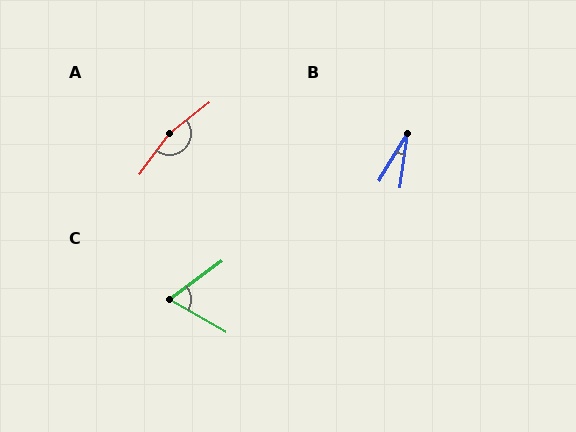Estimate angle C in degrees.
Approximately 66 degrees.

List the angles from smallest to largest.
B (23°), C (66°), A (164°).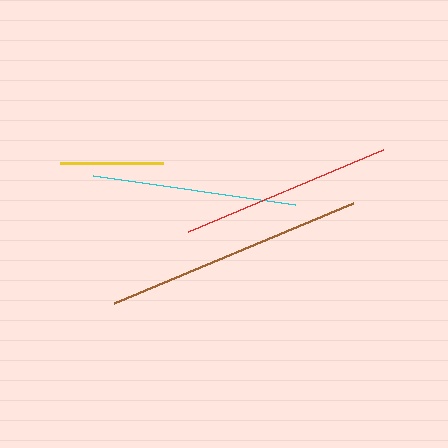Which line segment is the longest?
The brown line is the longest at approximately 259 pixels.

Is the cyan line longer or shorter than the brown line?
The brown line is longer than the cyan line.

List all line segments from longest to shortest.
From longest to shortest: brown, red, cyan, yellow.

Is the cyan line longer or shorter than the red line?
The red line is longer than the cyan line.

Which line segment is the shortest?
The yellow line is the shortest at approximately 103 pixels.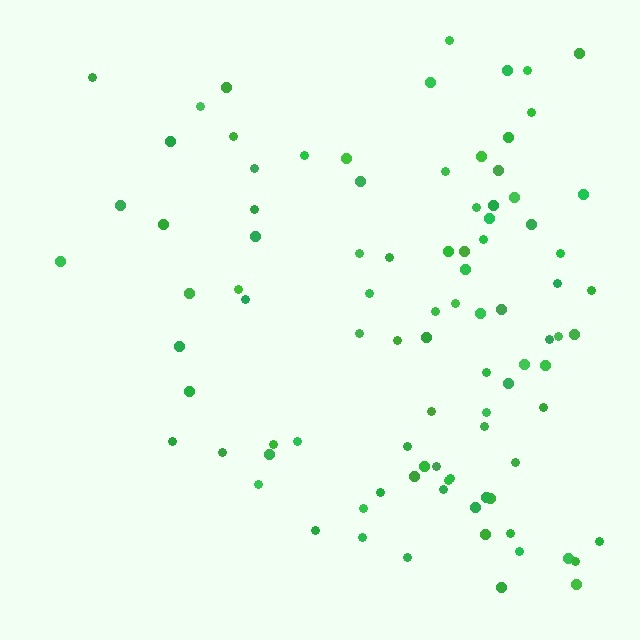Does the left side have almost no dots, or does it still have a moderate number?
Still a moderate number, just noticeably fewer than the right.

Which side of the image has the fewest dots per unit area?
The left.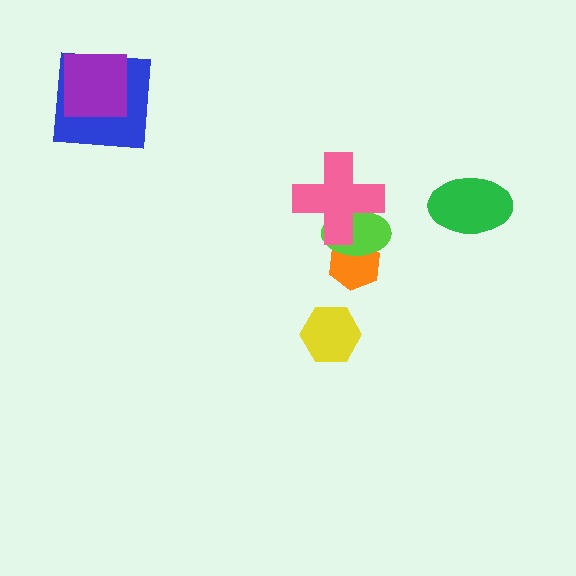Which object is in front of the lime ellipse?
The pink cross is in front of the lime ellipse.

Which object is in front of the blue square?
The purple square is in front of the blue square.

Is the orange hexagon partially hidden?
Yes, it is partially covered by another shape.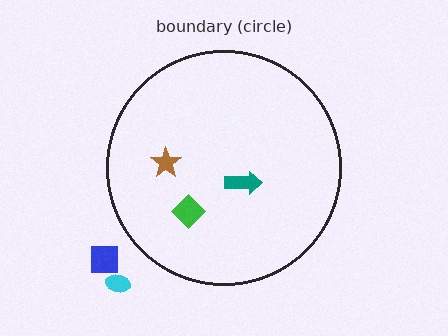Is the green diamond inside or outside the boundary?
Inside.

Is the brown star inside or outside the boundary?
Inside.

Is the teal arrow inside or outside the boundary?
Inside.